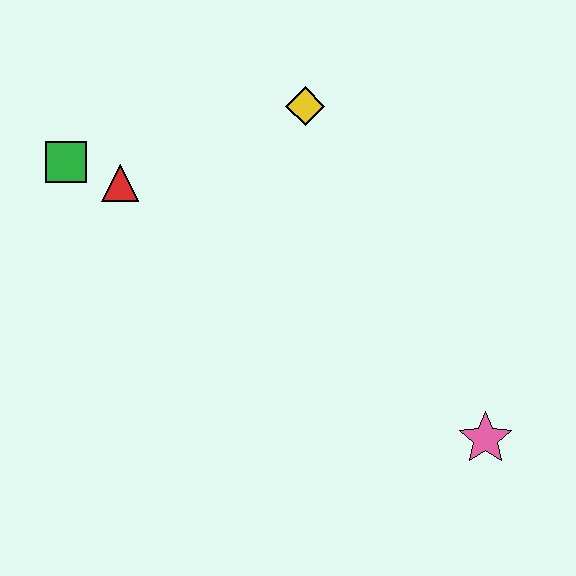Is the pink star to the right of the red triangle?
Yes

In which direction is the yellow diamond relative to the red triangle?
The yellow diamond is to the right of the red triangle.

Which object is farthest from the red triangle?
The pink star is farthest from the red triangle.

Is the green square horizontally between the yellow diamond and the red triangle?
No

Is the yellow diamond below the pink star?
No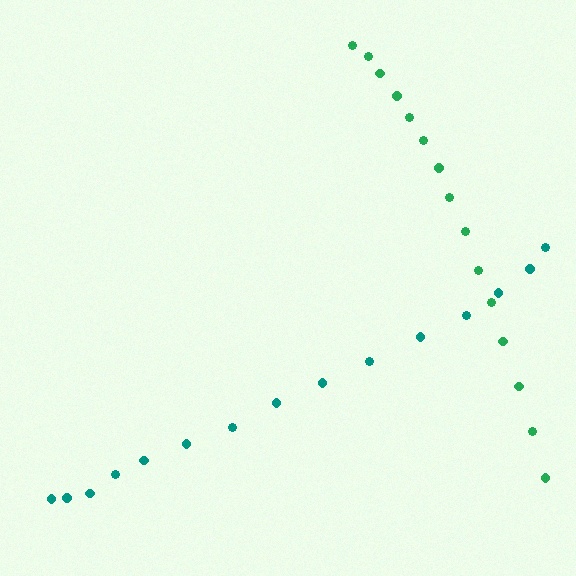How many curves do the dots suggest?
There are 2 distinct paths.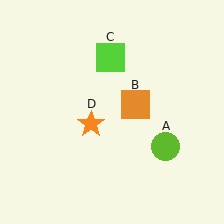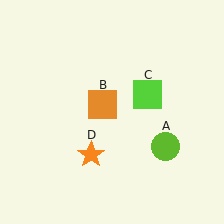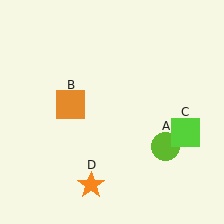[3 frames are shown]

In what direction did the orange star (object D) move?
The orange star (object D) moved down.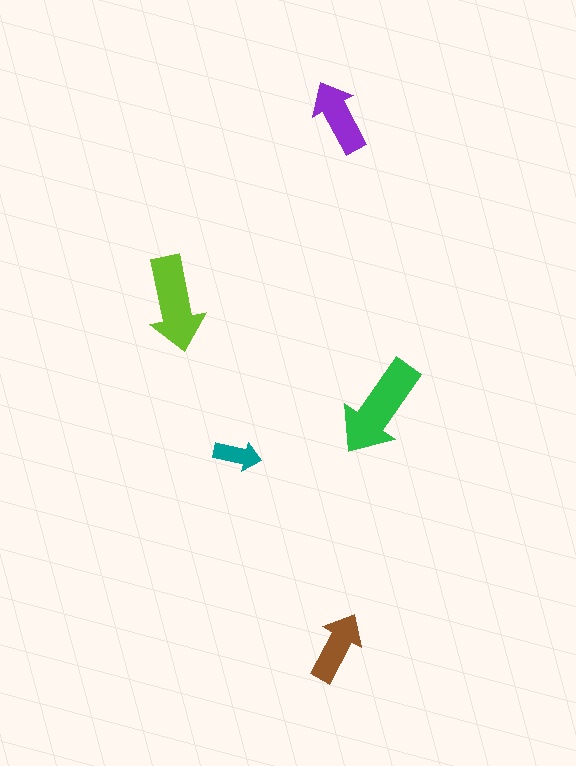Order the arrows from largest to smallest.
the green one, the lime one, the purple one, the brown one, the teal one.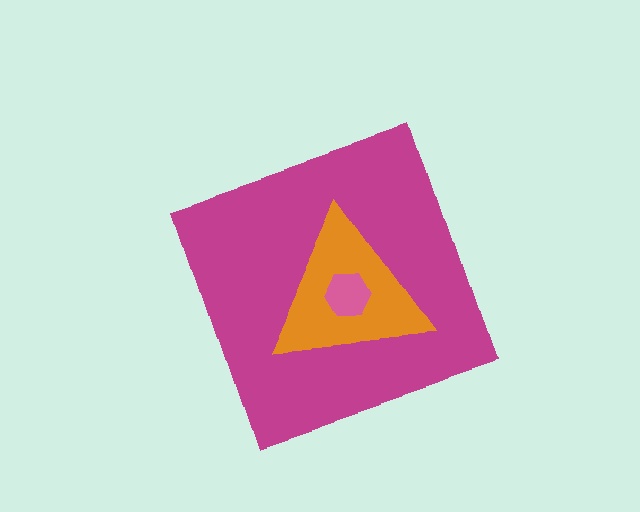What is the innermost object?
The pink hexagon.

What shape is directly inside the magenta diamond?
The orange triangle.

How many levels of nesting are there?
3.